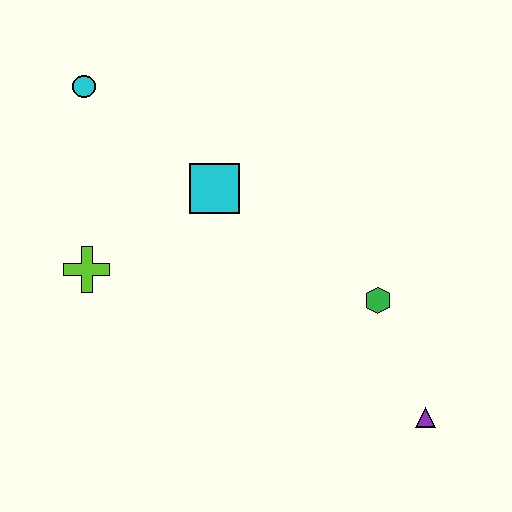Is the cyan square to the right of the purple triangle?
No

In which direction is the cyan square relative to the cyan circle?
The cyan square is to the right of the cyan circle.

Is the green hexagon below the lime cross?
Yes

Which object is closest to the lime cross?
The cyan square is closest to the lime cross.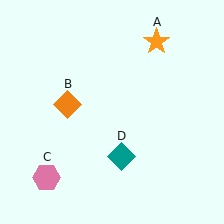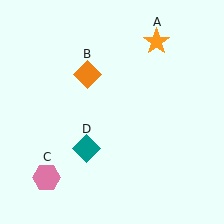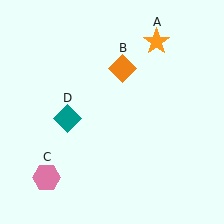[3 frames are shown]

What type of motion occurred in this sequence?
The orange diamond (object B), teal diamond (object D) rotated clockwise around the center of the scene.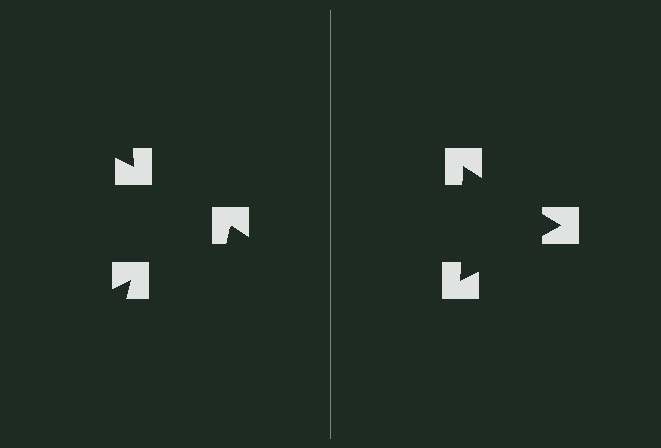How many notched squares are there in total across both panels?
6 — 3 on each side.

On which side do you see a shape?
An illusory triangle appears on the right side. On the left side the wedge cuts are rotated, so no coherent shape forms.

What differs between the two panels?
The notched squares are positioned identically on both sides; only the wedge orientations differ. On the right they align to a triangle; on the left they are misaligned.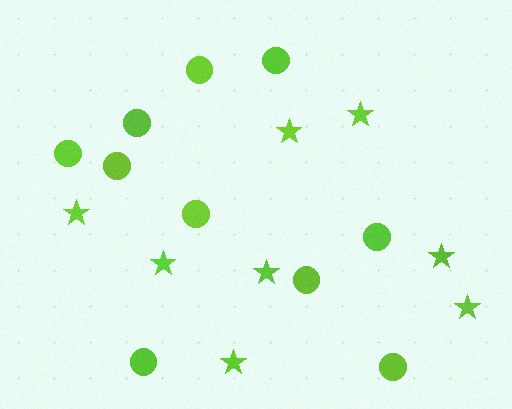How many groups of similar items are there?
There are 2 groups: one group of stars (8) and one group of circles (10).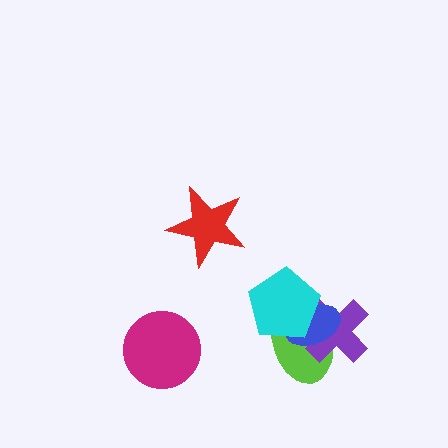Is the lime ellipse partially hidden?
Yes, it is partially covered by another shape.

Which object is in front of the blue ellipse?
The cyan pentagon is in front of the blue ellipse.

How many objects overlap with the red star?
0 objects overlap with the red star.